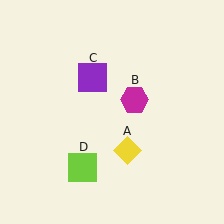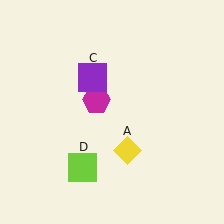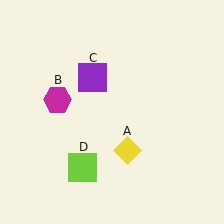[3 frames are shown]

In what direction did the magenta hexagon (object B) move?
The magenta hexagon (object B) moved left.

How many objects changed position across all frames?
1 object changed position: magenta hexagon (object B).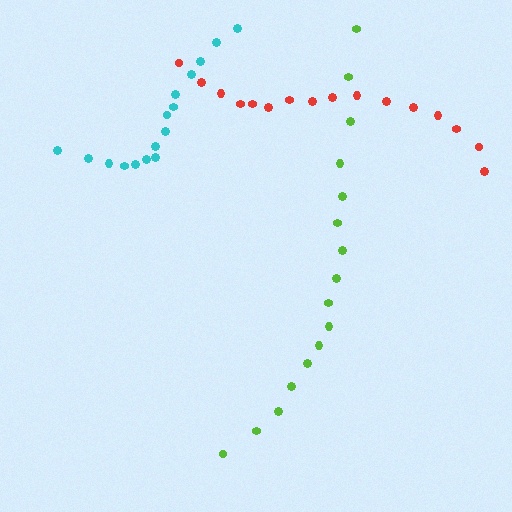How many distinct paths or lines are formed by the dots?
There are 3 distinct paths.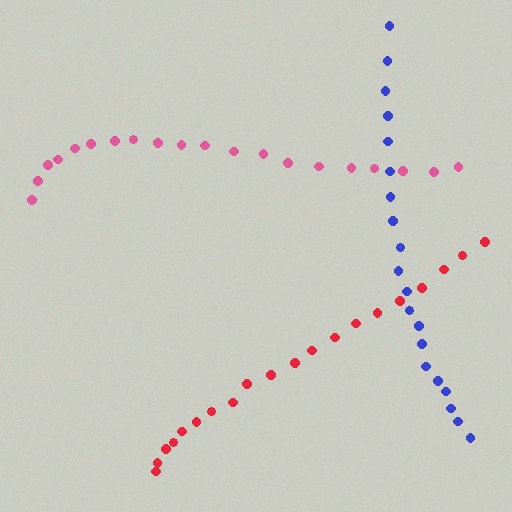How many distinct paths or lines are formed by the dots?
There are 3 distinct paths.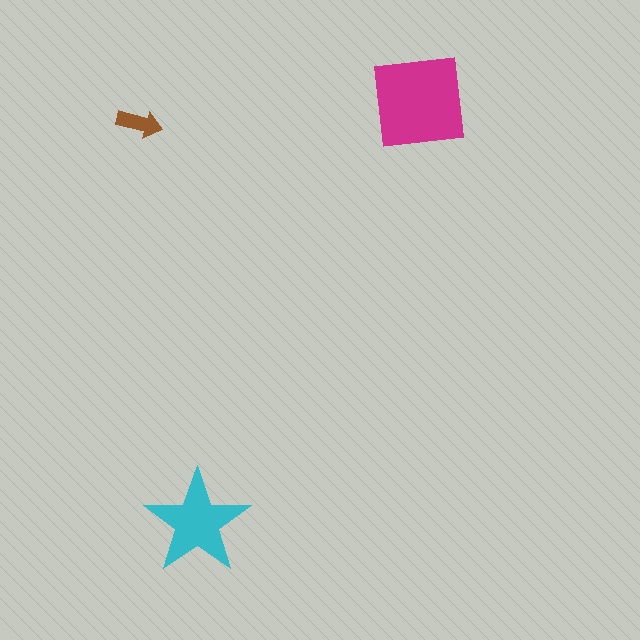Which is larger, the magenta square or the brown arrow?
The magenta square.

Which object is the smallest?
The brown arrow.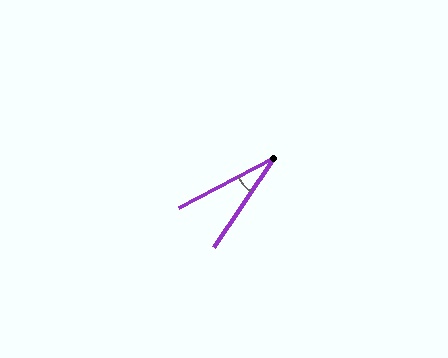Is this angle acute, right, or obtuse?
It is acute.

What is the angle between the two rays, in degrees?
Approximately 28 degrees.